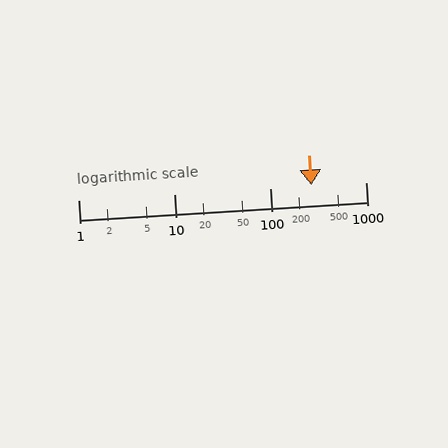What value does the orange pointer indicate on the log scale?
The pointer indicates approximately 270.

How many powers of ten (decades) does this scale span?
The scale spans 3 decades, from 1 to 1000.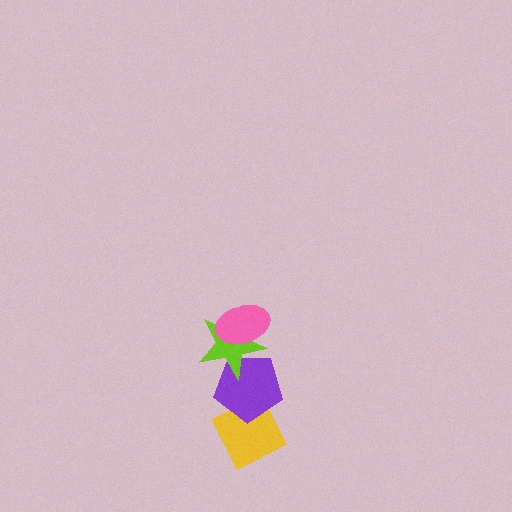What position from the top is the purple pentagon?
The purple pentagon is 3rd from the top.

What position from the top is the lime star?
The lime star is 2nd from the top.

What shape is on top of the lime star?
The pink ellipse is on top of the lime star.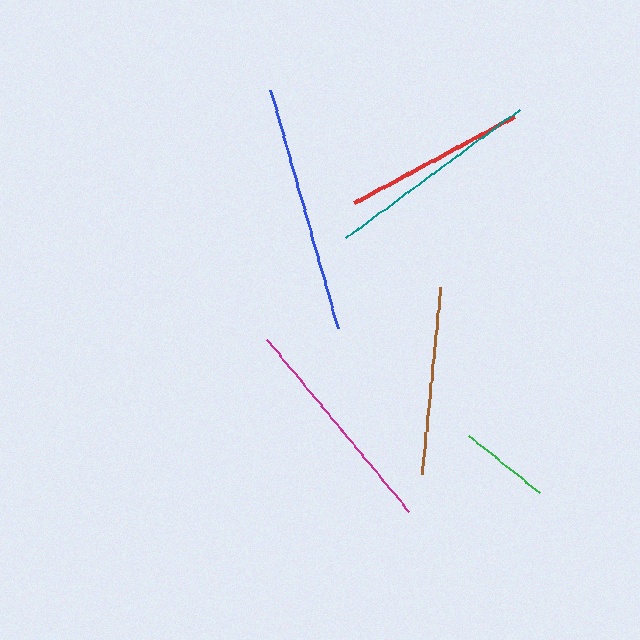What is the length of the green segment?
The green segment is approximately 92 pixels long.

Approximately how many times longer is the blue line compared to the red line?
The blue line is approximately 1.4 times the length of the red line.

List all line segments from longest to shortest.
From longest to shortest: blue, magenta, teal, brown, red, green.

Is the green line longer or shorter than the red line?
The red line is longer than the green line.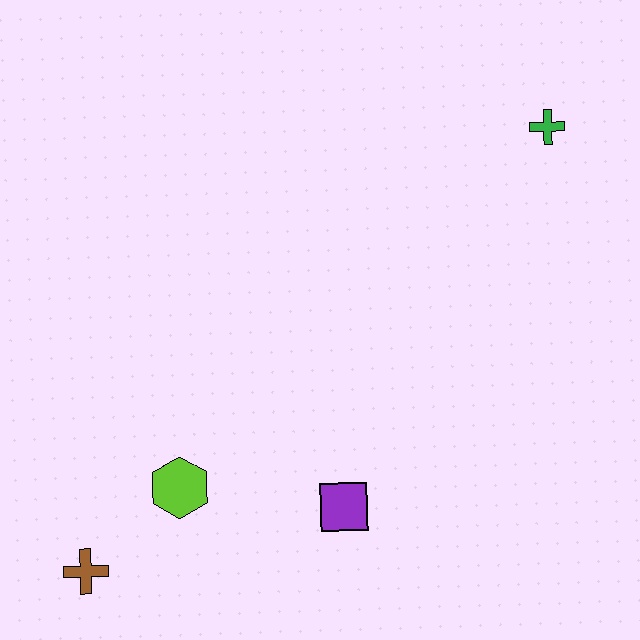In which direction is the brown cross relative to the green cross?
The brown cross is to the left of the green cross.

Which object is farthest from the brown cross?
The green cross is farthest from the brown cross.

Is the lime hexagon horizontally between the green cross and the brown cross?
Yes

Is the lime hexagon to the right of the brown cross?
Yes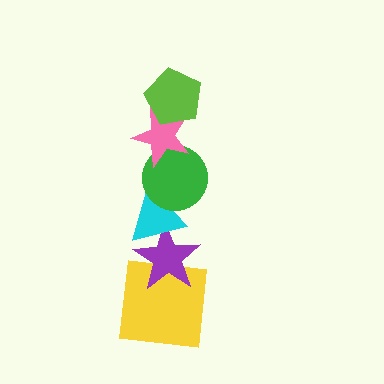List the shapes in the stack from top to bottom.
From top to bottom: the lime pentagon, the pink star, the green circle, the cyan triangle, the purple star, the yellow square.